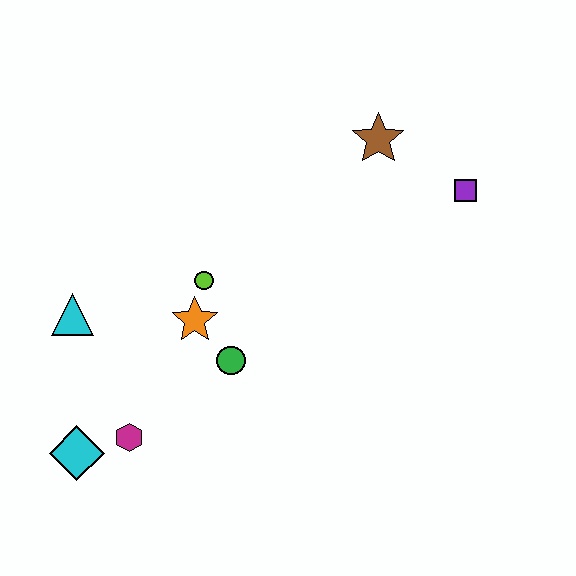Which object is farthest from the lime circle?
The purple square is farthest from the lime circle.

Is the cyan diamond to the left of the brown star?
Yes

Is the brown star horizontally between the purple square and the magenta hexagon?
Yes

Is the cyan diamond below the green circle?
Yes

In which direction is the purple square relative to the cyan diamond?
The purple square is to the right of the cyan diamond.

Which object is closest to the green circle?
The orange star is closest to the green circle.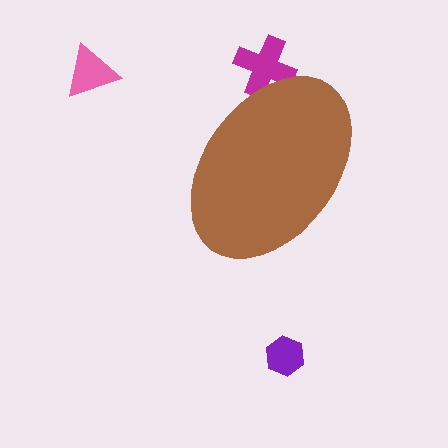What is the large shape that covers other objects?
A brown ellipse.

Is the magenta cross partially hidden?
Yes, the magenta cross is partially hidden behind the brown ellipse.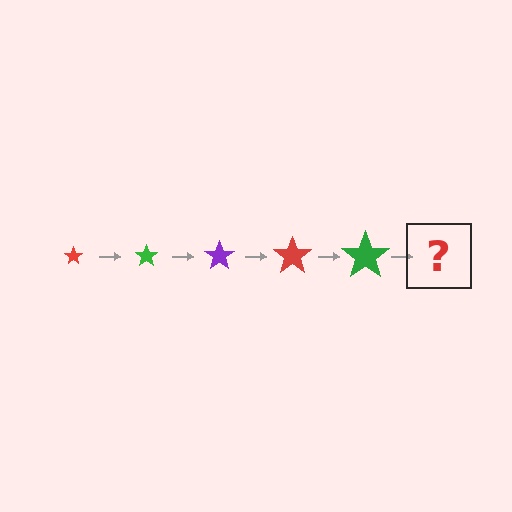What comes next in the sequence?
The next element should be a purple star, larger than the previous one.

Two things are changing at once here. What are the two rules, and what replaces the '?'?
The two rules are that the star grows larger each step and the color cycles through red, green, and purple. The '?' should be a purple star, larger than the previous one.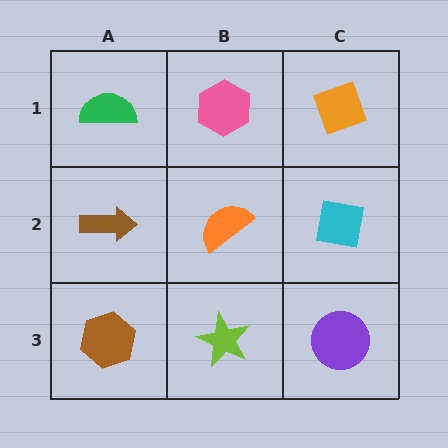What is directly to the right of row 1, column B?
An orange diamond.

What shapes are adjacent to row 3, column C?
A cyan square (row 2, column C), a lime star (row 3, column B).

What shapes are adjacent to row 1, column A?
A brown arrow (row 2, column A), a pink hexagon (row 1, column B).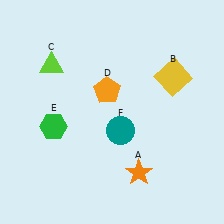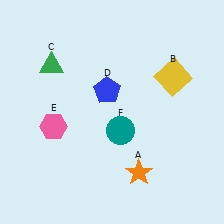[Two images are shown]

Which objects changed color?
C changed from lime to green. D changed from orange to blue. E changed from green to pink.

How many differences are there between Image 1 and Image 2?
There are 3 differences between the two images.